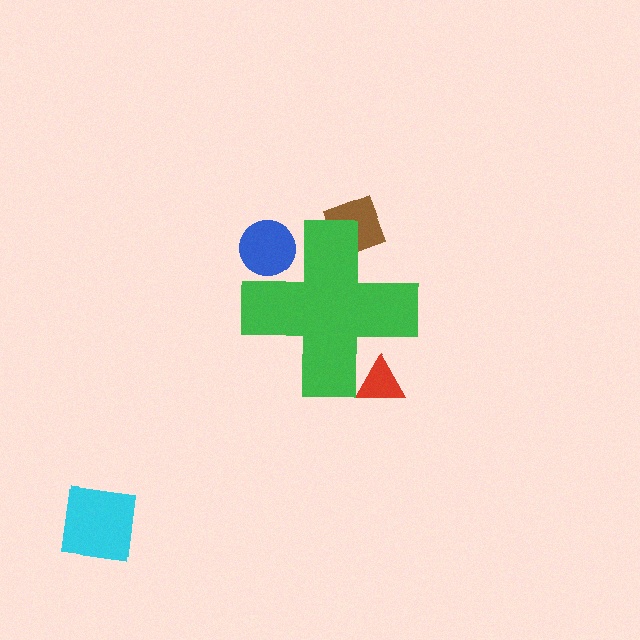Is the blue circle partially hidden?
Yes, the blue circle is partially hidden behind the green cross.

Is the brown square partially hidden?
Yes, the brown square is partially hidden behind the green cross.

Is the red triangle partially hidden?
Yes, the red triangle is partially hidden behind the green cross.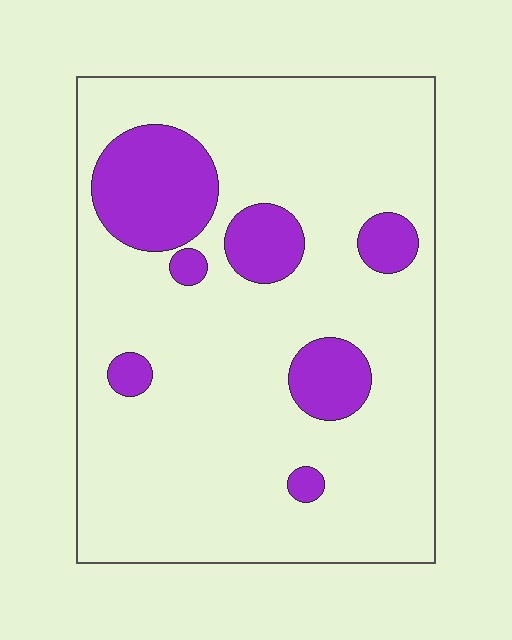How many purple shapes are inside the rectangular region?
7.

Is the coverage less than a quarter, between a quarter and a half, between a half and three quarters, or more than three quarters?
Less than a quarter.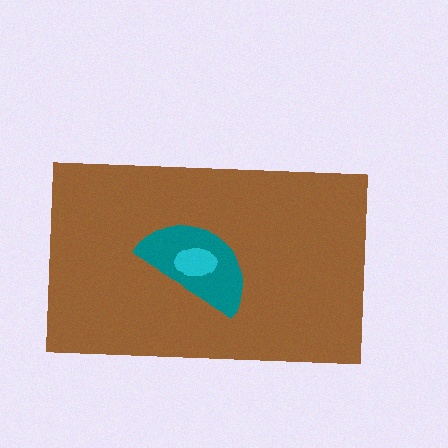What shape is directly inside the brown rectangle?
The teal semicircle.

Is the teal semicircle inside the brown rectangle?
Yes.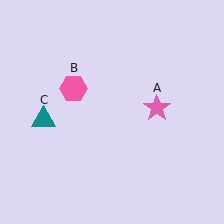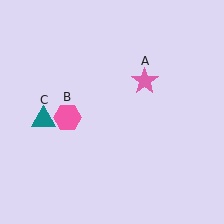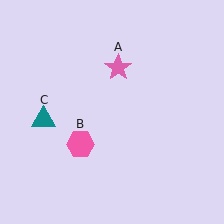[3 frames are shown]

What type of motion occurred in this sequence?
The pink star (object A), pink hexagon (object B) rotated counterclockwise around the center of the scene.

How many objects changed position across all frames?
2 objects changed position: pink star (object A), pink hexagon (object B).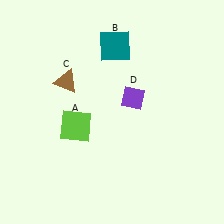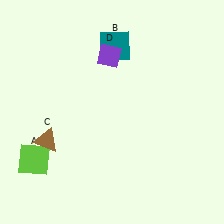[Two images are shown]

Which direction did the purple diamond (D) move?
The purple diamond (D) moved up.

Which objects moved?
The objects that moved are: the lime square (A), the brown triangle (C), the purple diamond (D).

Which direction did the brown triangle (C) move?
The brown triangle (C) moved down.